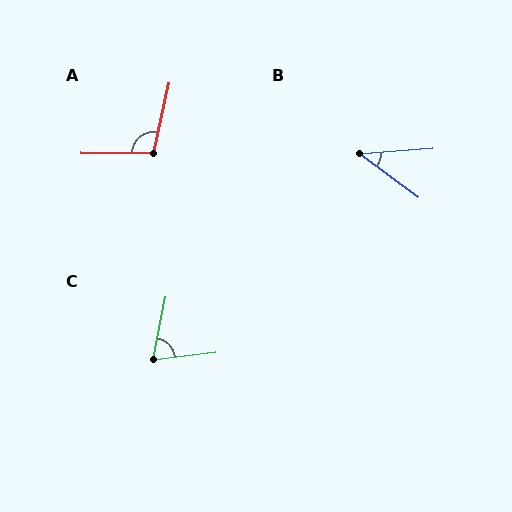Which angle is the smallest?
B, at approximately 41 degrees.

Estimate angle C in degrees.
Approximately 71 degrees.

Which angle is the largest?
A, at approximately 102 degrees.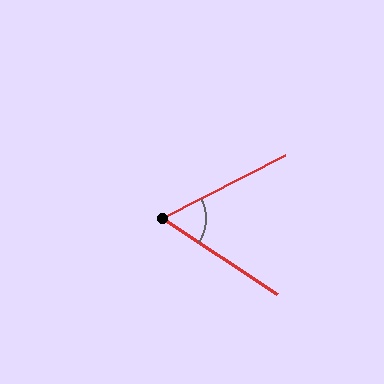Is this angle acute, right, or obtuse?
It is acute.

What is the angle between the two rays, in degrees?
Approximately 60 degrees.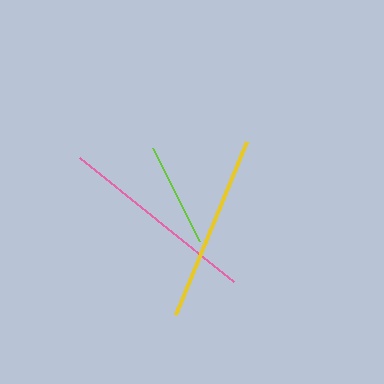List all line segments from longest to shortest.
From longest to shortest: pink, yellow, lime.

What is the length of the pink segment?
The pink segment is approximately 198 pixels long.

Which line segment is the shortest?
The lime line is the shortest at approximately 104 pixels.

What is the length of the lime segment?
The lime segment is approximately 104 pixels long.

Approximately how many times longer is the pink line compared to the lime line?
The pink line is approximately 1.9 times the length of the lime line.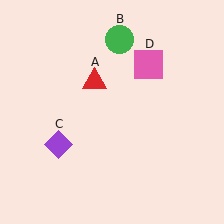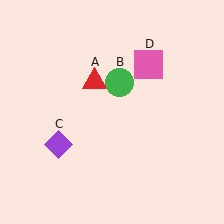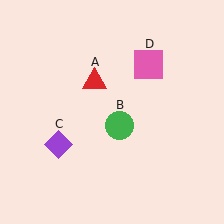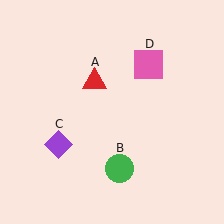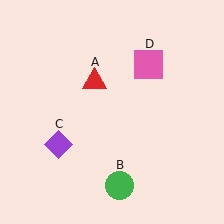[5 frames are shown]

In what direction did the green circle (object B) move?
The green circle (object B) moved down.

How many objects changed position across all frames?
1 object changed position: green circle (object B).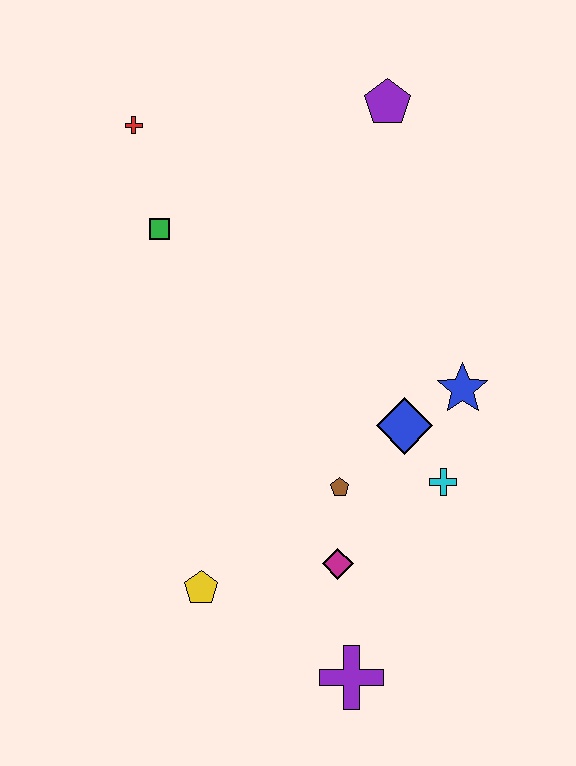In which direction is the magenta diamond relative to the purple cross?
The magenta diamond is above the purple cross.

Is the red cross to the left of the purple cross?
Yes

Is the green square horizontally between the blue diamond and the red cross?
Yes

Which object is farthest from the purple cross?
The red cross is farthest from the purple cross.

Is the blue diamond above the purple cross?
Yes